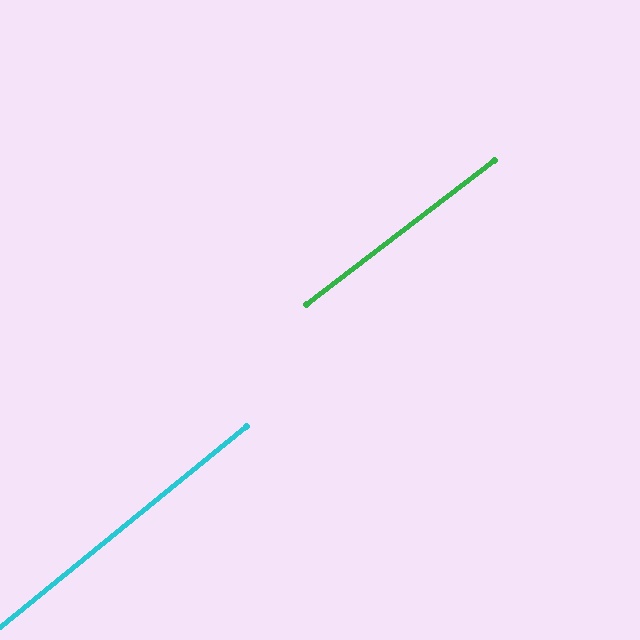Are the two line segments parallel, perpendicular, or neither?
Parallel — their directions differ by only 1.7°.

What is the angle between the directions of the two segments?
Approximately 2 degrees.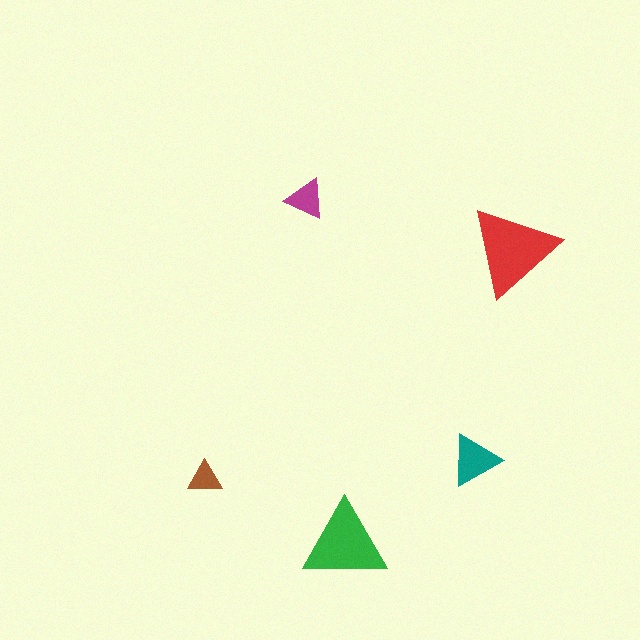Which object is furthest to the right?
The red triangle is rightmost.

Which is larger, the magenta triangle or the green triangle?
The green one.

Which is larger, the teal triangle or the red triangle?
The red one.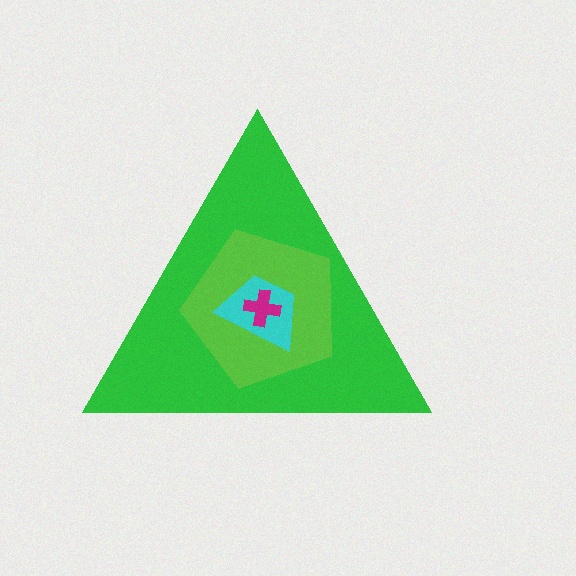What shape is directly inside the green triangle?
The lime pentagon.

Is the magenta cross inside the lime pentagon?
Yes.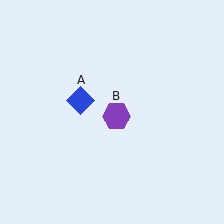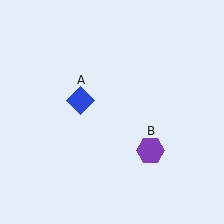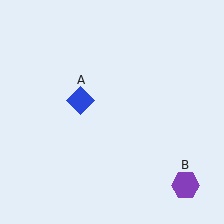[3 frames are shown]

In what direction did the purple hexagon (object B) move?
The purple hexagon (object B) moved down and to the right.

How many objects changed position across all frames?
1 object changed position: purple hexagon (object B).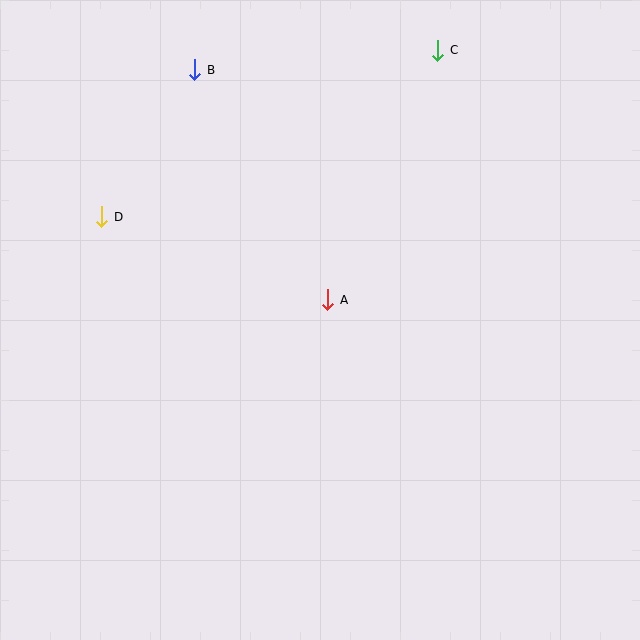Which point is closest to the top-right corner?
Point C is closest to the top-right corner.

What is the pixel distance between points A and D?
The distance between A and D is 241 pixels.